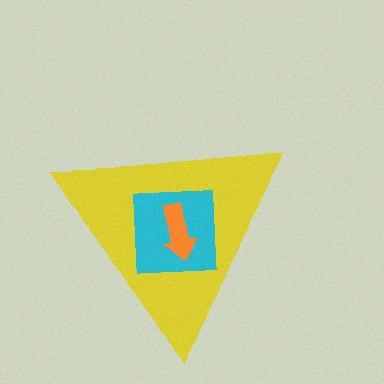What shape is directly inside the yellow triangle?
The cyan square.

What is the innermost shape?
The orange arrow.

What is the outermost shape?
The yellow triangle.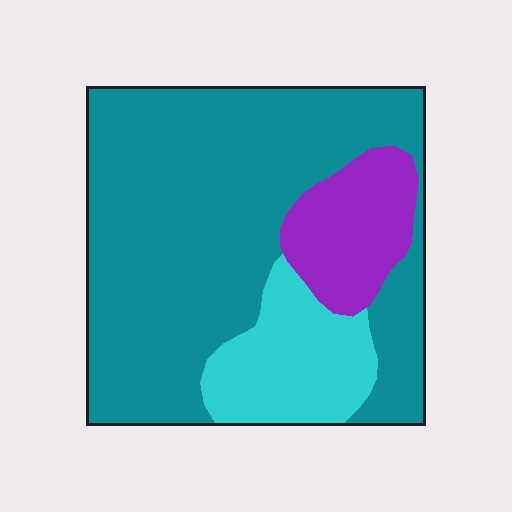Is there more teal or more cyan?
Teal.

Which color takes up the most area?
Teal, at roughly 70%.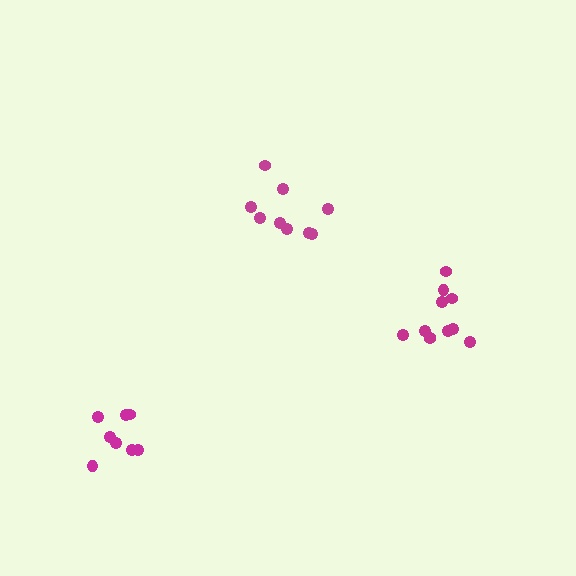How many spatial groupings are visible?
There are 3 spatial groupings.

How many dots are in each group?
Group 1: 8 dots, Group 2: 9 dots, Group 3: 11 dots (28 total).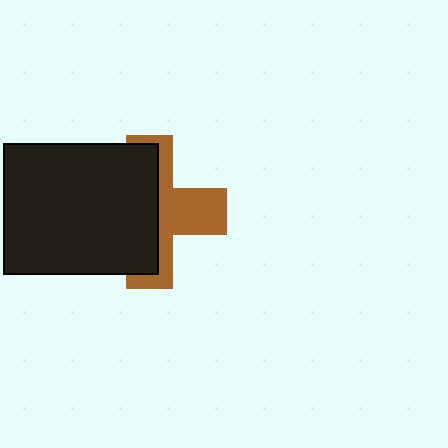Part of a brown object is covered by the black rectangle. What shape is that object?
It is a cross.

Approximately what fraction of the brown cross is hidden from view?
Roughly 56% of the brown cross is hidden behind the black rectangle.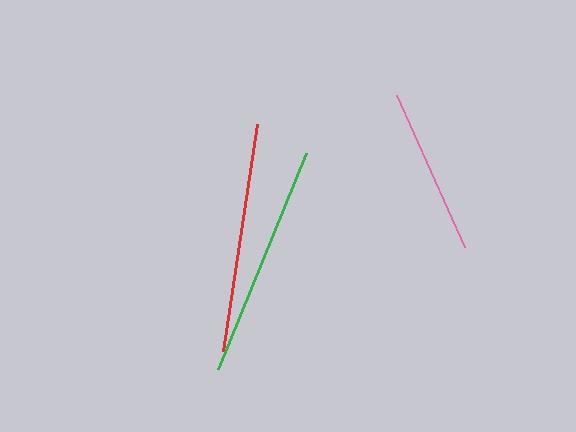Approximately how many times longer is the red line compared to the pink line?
The red line is approximately 1.4 times the length of the pink line.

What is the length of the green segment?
The green segment is approximately 233 pixels long.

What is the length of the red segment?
The red segment is approximately 230 pixels long.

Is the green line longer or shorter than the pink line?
The green line is longer than the pink line.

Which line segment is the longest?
The green line is the longest at approximately 233 pixels.